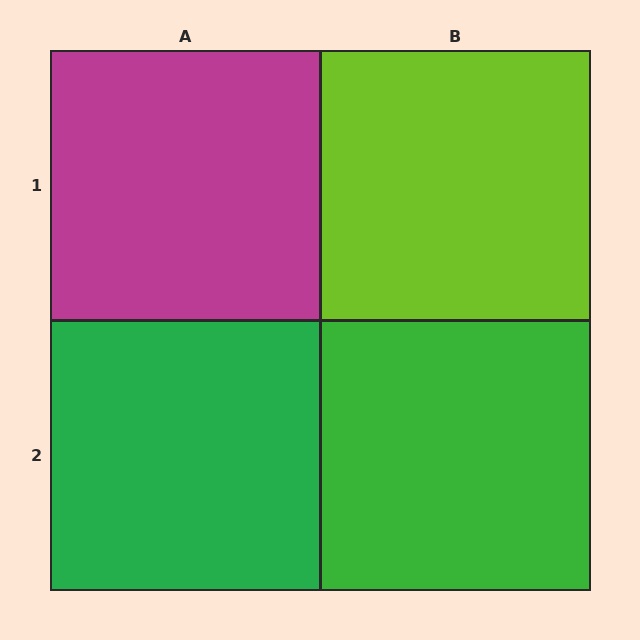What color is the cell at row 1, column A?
Magenta.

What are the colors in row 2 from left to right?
Green, green.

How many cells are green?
2 cells are green.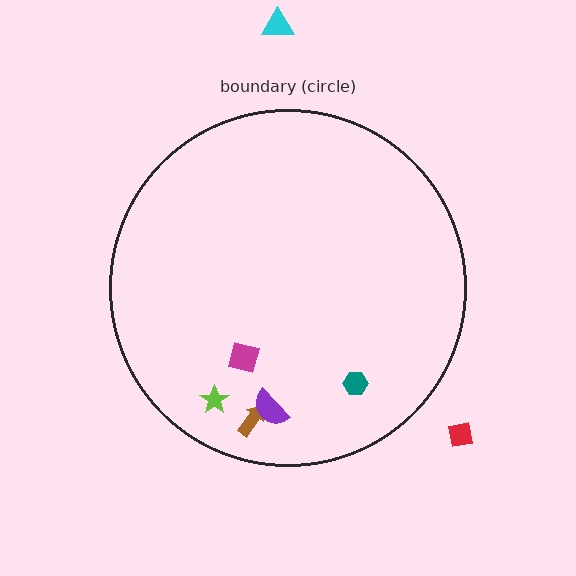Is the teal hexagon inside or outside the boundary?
Inside.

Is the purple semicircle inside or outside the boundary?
Inside.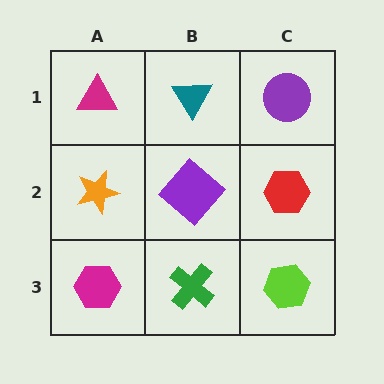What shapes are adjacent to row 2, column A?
A magenta triangle (row 1, column A), a magenta hexagon (row 3, column A), a purple diamond (row 2, column B).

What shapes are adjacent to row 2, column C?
A purple circle (row 1, column C), a lime hexagon (row 3, column C), a purple diamond (row 2, column B).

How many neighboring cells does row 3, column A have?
2.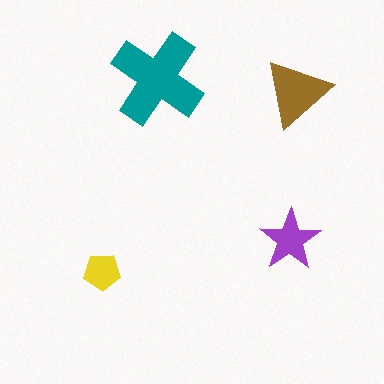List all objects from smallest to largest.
The yellow pentagon, the purple star, the brown triangle, the teal cross.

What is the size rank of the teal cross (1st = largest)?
1st.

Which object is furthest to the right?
The brown triangle is rightmost.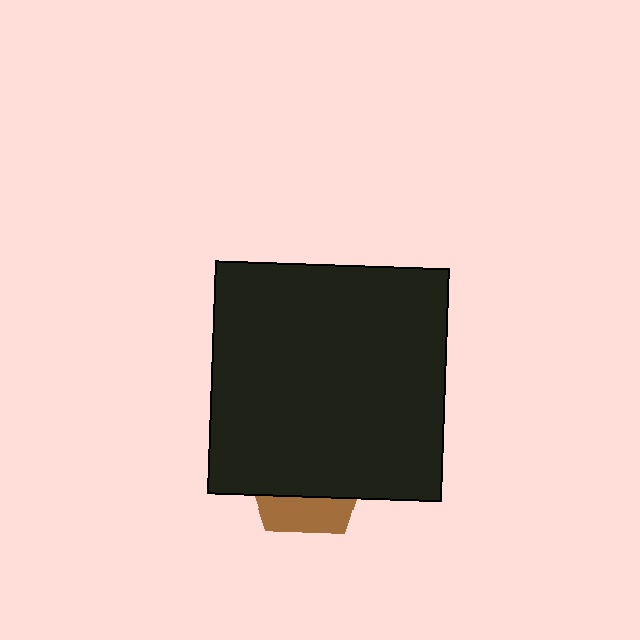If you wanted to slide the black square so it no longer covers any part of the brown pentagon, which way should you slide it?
Slide it up — that is the most direct way to separate the two shapes.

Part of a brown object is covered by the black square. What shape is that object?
It is a pentagon.